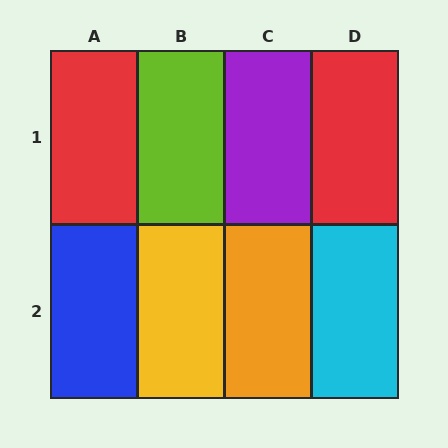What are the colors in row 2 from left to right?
Blue, yellow, orange, cyan.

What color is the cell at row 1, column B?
Lime.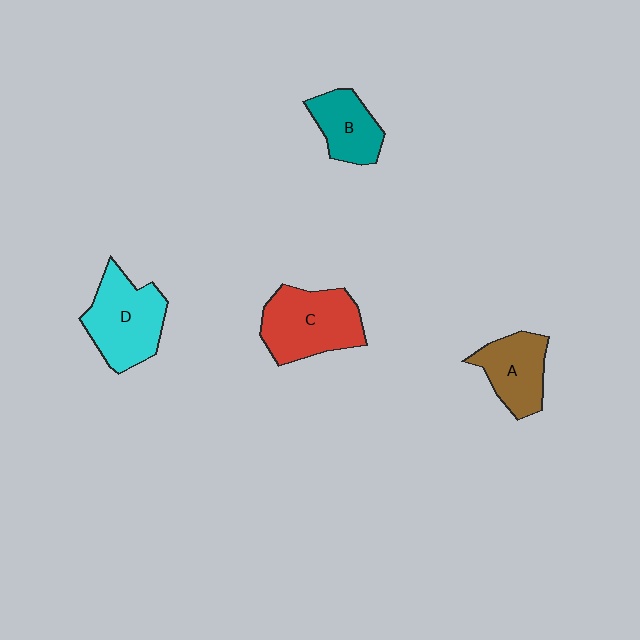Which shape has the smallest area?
Shape B (teal).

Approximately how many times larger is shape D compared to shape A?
Approximately 1.4 times.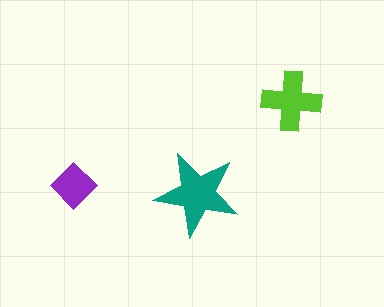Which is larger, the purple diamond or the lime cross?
The lime cross.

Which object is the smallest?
The purple diamond.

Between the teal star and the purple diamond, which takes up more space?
The teal star.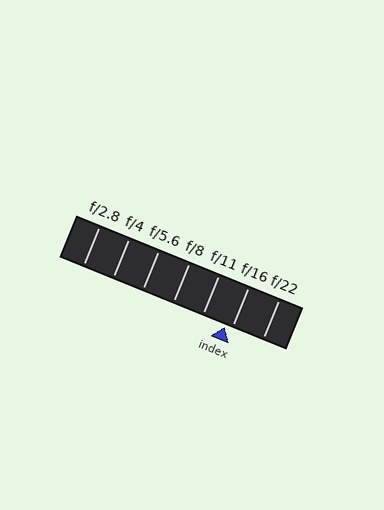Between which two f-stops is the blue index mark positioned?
The index mark is between f/11 and f/16.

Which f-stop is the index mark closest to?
The index mark is closest to f/16.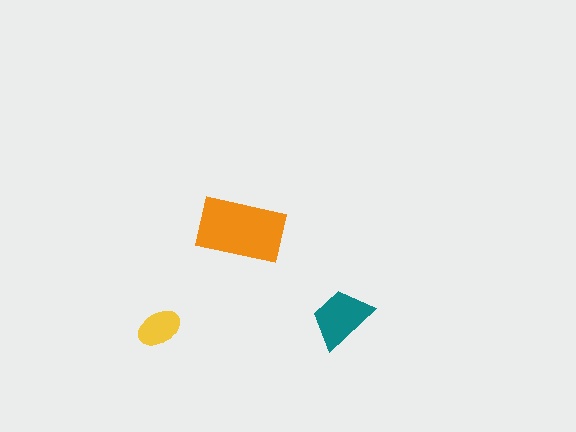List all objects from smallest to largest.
The yellow ellipse, the teal trapezoid, the orange rectangle.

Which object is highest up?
The orange rectangle is topmost.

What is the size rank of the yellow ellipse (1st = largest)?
3rd.